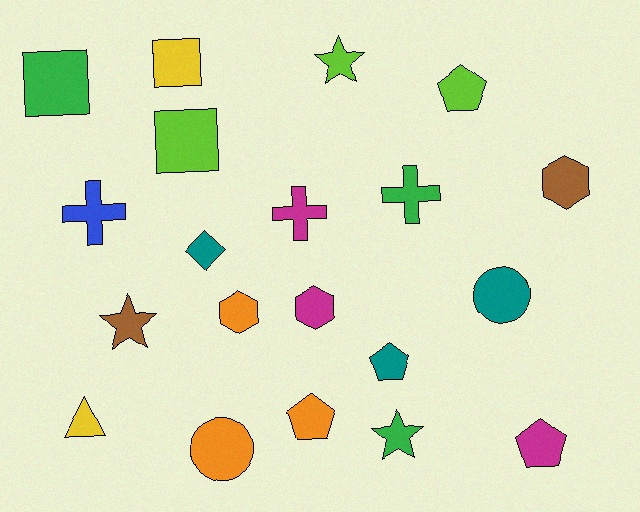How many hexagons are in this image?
There are 3 hexagons.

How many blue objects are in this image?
There is 1 blue object.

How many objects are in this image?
There are 20 objects.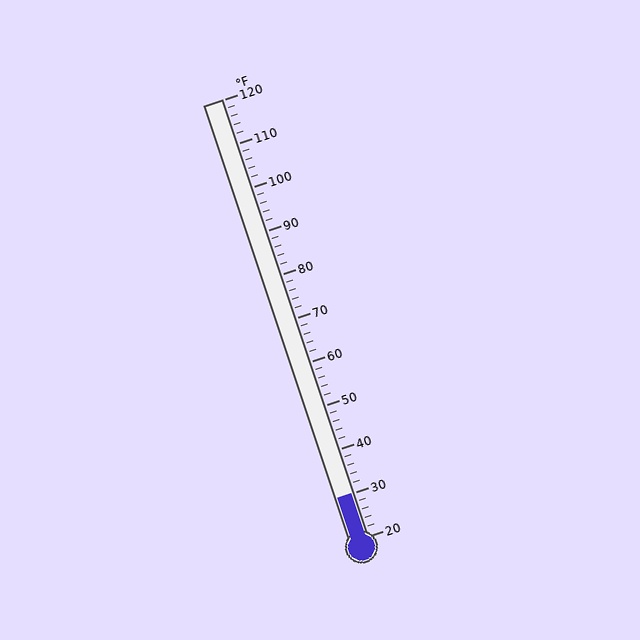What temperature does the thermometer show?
The thermometer shows approximately 30°F.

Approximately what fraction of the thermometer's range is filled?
The thermometer is filled to approximately 10% of its range.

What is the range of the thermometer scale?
The thermometer scale ranges from 20°F to 120°F.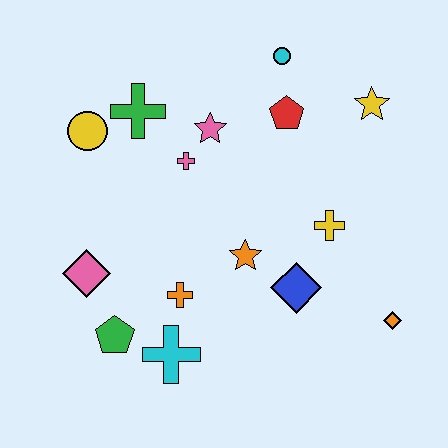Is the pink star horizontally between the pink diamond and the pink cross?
No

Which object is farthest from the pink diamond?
The yellow star is farthest from the pink diamond.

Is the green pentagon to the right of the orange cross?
No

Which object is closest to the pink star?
The pink cross is closest to the pink star.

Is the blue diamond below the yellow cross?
Yes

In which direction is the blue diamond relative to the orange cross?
The blue diamond is to the right of the orange cross.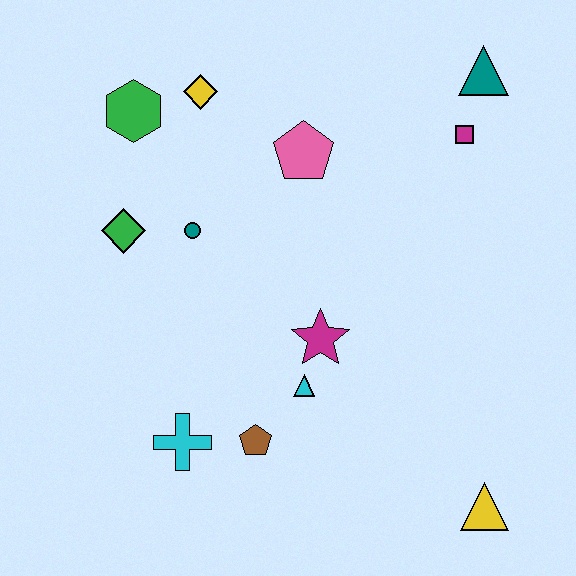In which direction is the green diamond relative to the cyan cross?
The green diamond is above the cyan cross.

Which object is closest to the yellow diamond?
The green hexagon is closest to the yellow diamond.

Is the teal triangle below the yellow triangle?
No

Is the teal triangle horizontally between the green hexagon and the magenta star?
No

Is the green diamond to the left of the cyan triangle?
Yes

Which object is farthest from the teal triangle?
The cyan cross is farthest from the teal triangle.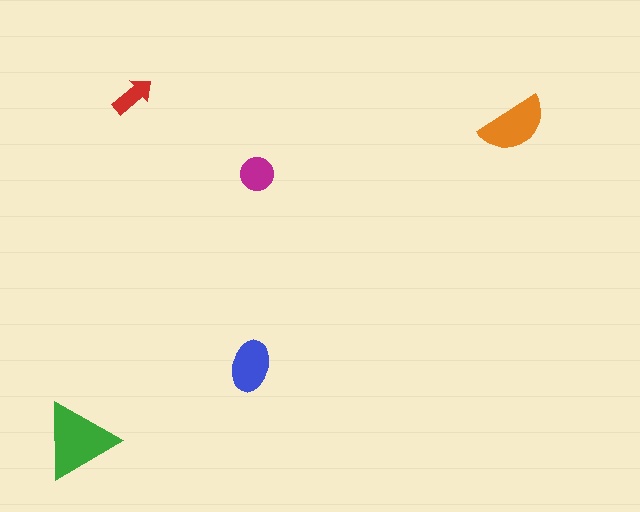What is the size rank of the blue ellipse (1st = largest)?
3rd.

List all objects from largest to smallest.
The green triangle, the orange semicircle, the blue ellipse, the magenta circle, the red arrow.